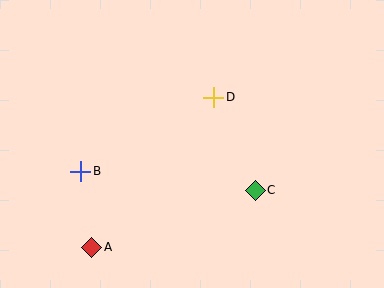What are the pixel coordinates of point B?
Point B is at (81, 171).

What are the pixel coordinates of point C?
Point C is at (255, 190).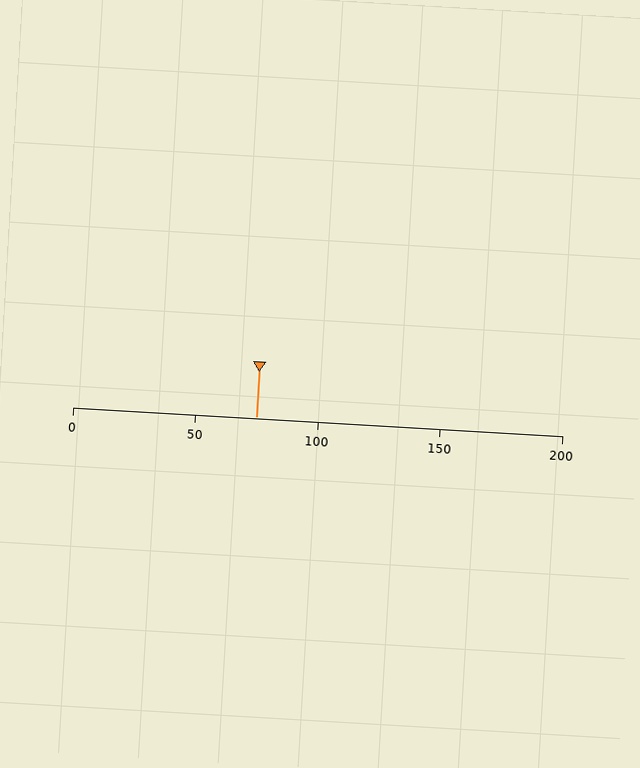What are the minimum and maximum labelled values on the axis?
The axis runs from 0 to 200.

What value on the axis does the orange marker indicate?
The marker indicates approximately 75.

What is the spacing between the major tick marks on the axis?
The major ticks are spaced 50 apart.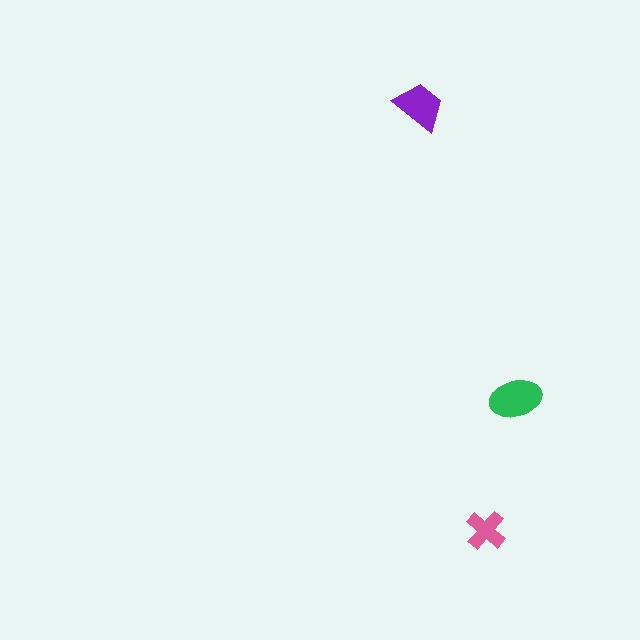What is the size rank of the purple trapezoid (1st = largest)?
2nd.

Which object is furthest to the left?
The purple trapezoid is leftmost.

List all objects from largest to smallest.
The green ellipse, the purple trapezoid, the pink cross.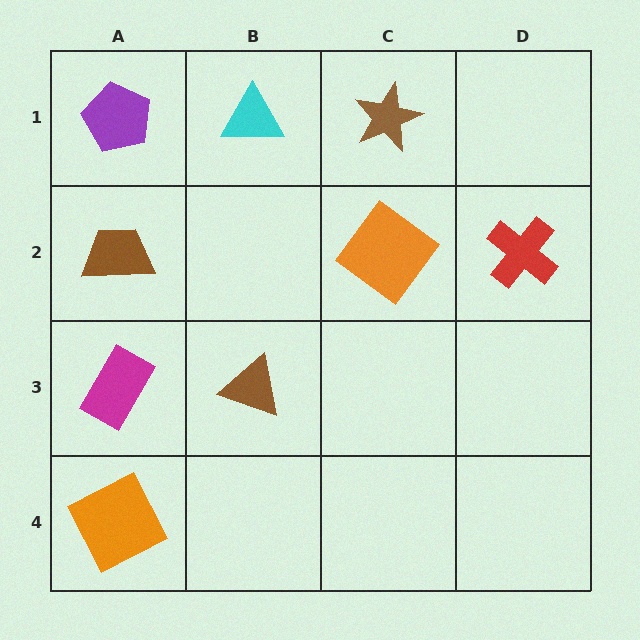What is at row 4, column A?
An orange square.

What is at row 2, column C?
An orange diamond.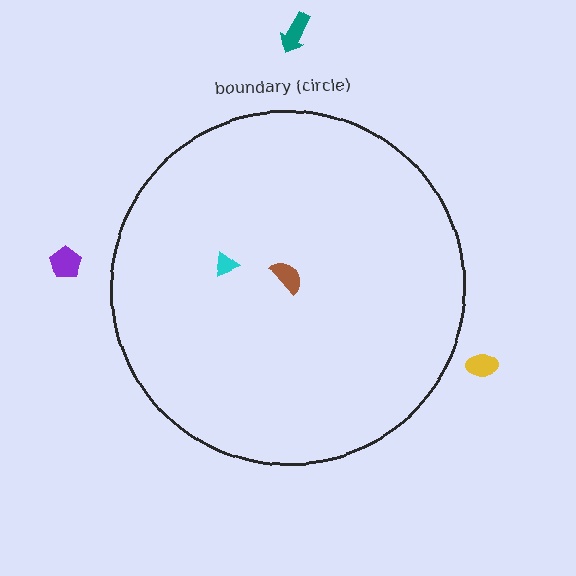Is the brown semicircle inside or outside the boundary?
Inside.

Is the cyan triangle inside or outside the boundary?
Inside.